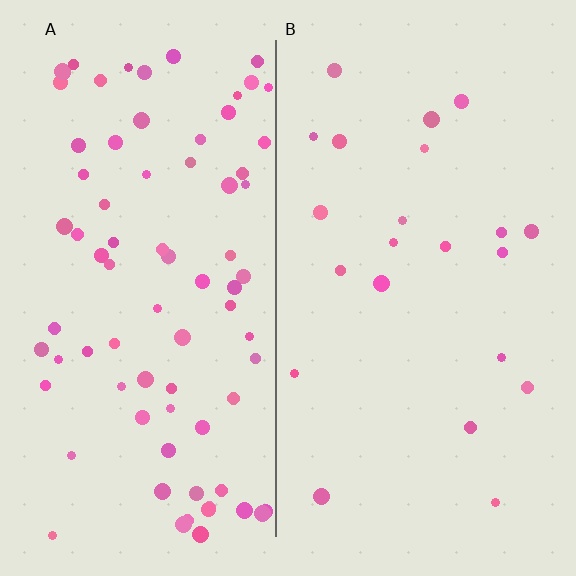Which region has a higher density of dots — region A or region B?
A (the left).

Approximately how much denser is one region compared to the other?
Approximately 3.6× — region A over region B.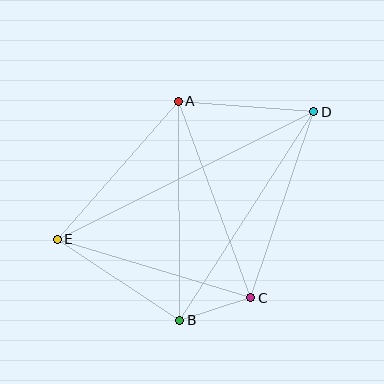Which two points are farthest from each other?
Points D and E are farthest from each other.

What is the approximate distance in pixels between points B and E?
The distance between B and E is approximately 147 pixels.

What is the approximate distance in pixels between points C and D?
The distance between C and D is approximately 197 pixels.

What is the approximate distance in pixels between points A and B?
The distance between A and B is approximately 219 pixels.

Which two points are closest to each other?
Points B and C are closest to each other.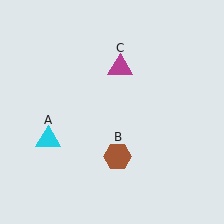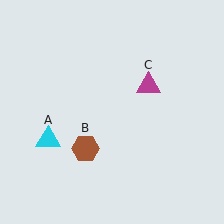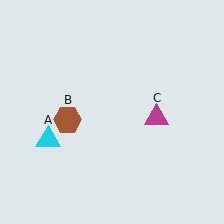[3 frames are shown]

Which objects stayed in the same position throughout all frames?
Cyan triangle (object A) remained stationary.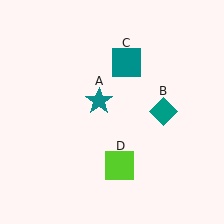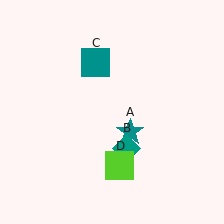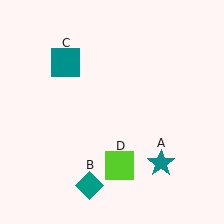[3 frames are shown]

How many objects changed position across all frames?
3 objects changed position: teal star (object A), teal diamond (object B), teal square (object C).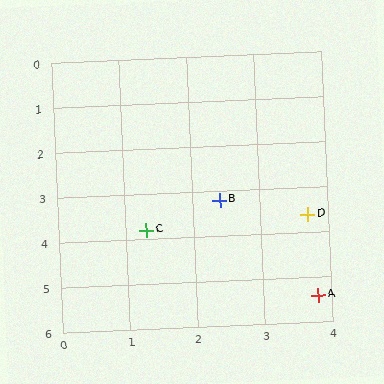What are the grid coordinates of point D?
Point D is at approximately (3.7, 3.6).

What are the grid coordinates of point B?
Point B is at approximately (2.4, 3.2).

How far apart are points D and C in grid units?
Points D and C are about 2.4 grid units apart.